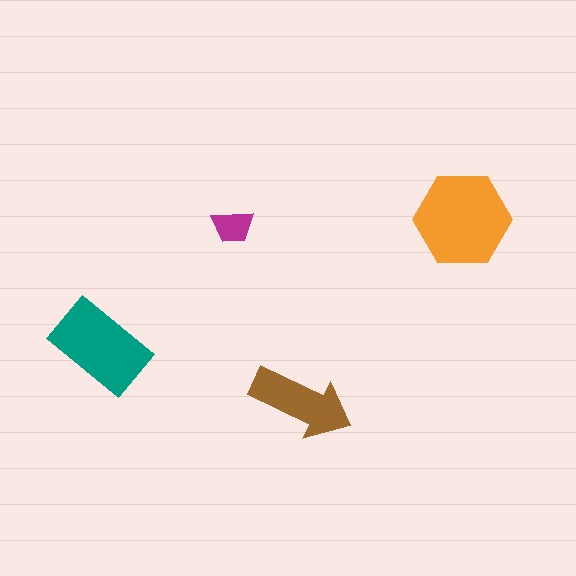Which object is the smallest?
The magenta trapezoid.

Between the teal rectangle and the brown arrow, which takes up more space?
The teal rectangle.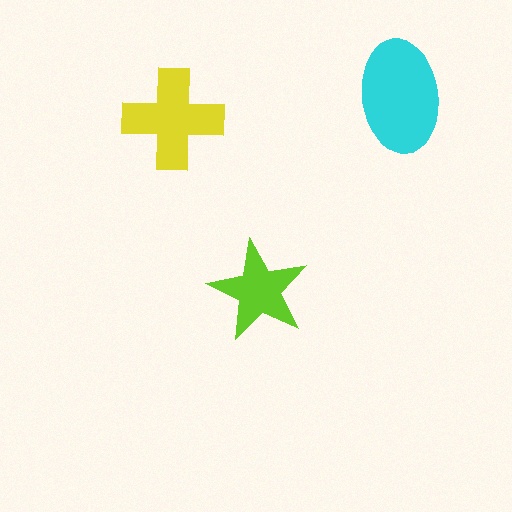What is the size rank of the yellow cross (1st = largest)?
2nd.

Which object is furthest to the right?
The cyan ellipse is rightmost.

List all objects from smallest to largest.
The lime star, the yellow cross, the cyan ellipse.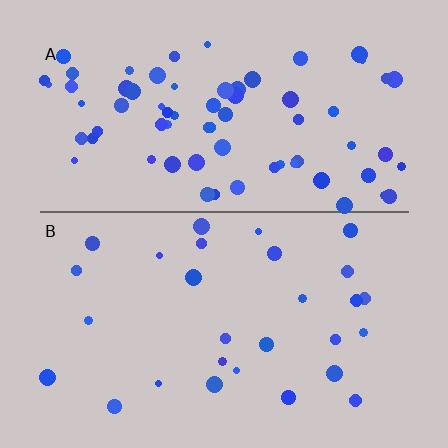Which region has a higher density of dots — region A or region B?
A (the top).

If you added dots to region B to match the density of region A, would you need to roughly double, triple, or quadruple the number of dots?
Approximately triple.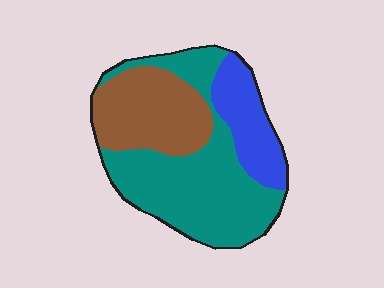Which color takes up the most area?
Teal, at roughly 50%.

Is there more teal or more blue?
Teal.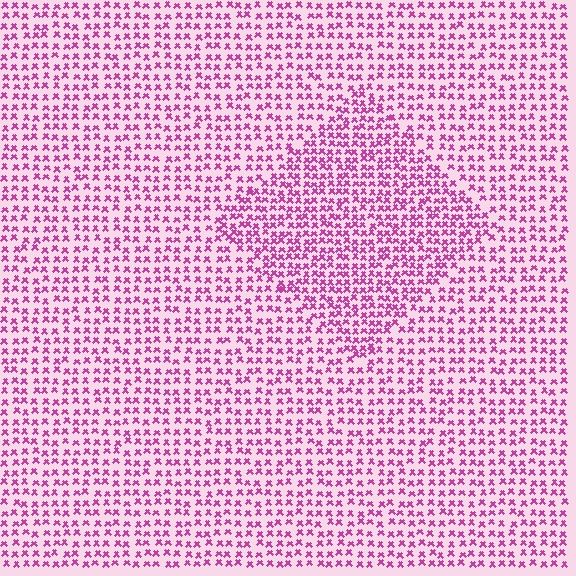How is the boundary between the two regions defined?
The boundary is defined by a change in element density (approximately 1.5x ratio). All elements are the same color, size, and shape.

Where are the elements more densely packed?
The elements are more densely packed inside the diamond boundary.